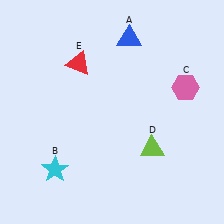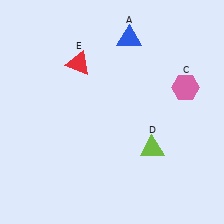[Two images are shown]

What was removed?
The cyan star (B) was removed in Image 2.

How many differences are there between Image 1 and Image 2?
There is 1 difference between the two images.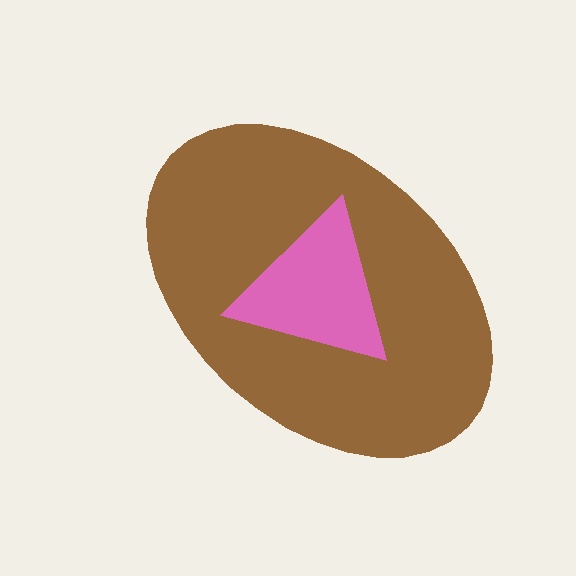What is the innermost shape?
The pink triangle.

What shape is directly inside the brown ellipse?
The pink triangle.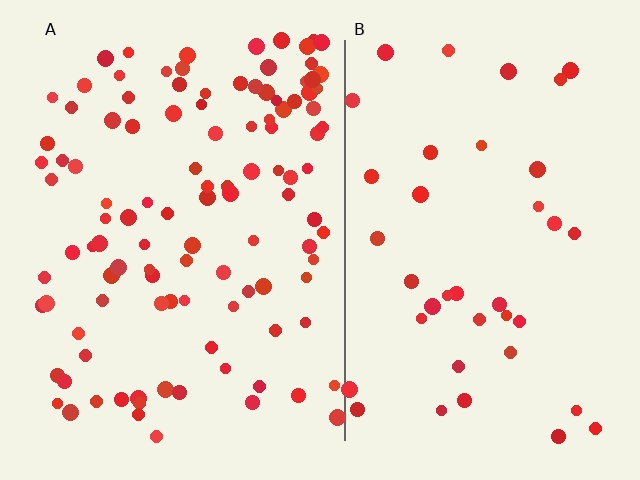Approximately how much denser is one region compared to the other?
Approximately 2.8× — region A over region B.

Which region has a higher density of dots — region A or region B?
A (the left).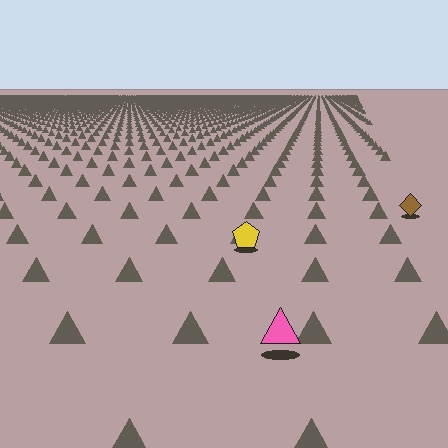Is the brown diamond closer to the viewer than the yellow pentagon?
No. The yellow pentagon is closer — you can tell from the texture gradient: the ground texture is coarser near it.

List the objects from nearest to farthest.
From nearest to farthest: the pink triangle, the yellow pentagon, the brown diamond.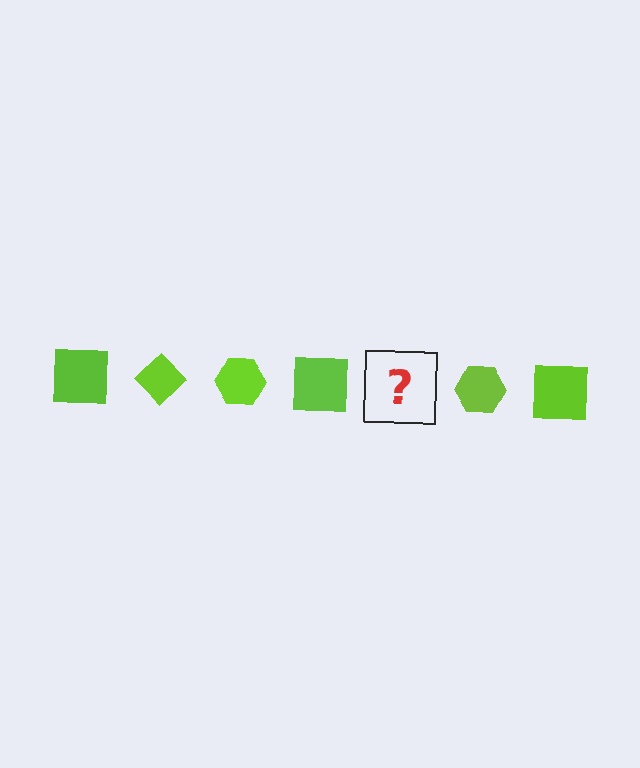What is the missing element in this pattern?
The missing element is a lime diamond.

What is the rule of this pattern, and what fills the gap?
The rule is that the pattern cycles through square, diamond, hexagon shapes in lime. The gap should be filled with a lime diamond.